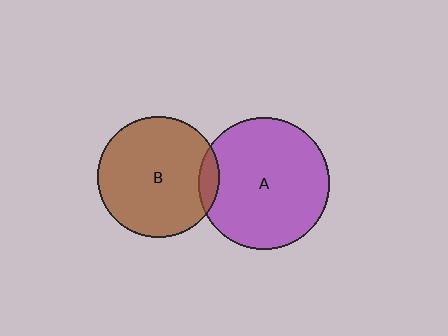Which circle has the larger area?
Circle A (purple).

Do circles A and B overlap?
Yes.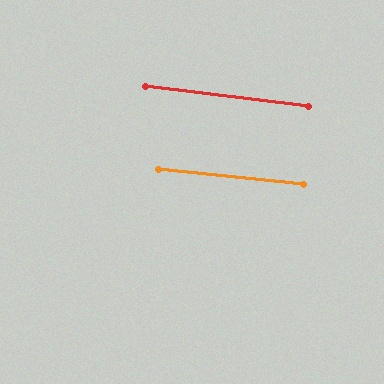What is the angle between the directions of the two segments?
Approximately 1 degree.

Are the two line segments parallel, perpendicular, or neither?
Parallel — their directions differ by only 1.1°.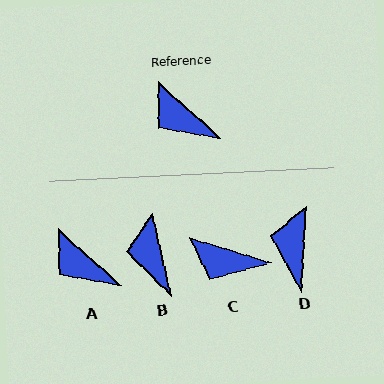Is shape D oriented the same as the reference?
No, it is off by about 51 degrees.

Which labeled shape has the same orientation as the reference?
A.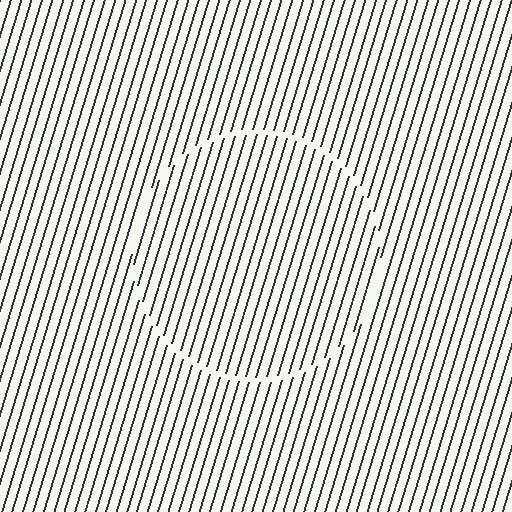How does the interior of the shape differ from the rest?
The interior of the shape contains the same grating, shifted by half a period — the contour is defined by the phase discontinuity where line-ends from the inner and outer gratings abut.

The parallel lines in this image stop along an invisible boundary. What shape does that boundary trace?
An illusory circle. The interior of the shape contains the same grating, shifted by half a period — the contour is defined by the phase discontinuity where line-ends from the inner and outer gratings abut.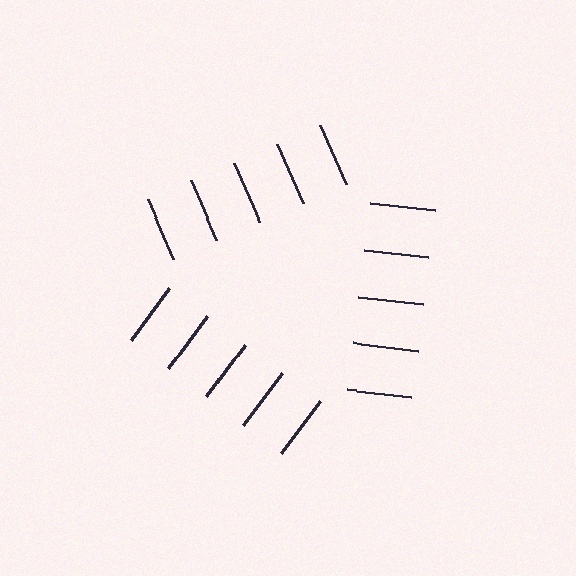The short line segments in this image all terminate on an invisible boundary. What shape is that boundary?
An illusory triangle — the line segments terminate on its edges but no continuous stroke is drawn.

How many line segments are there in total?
15 — 5 along each of the 3 edges.